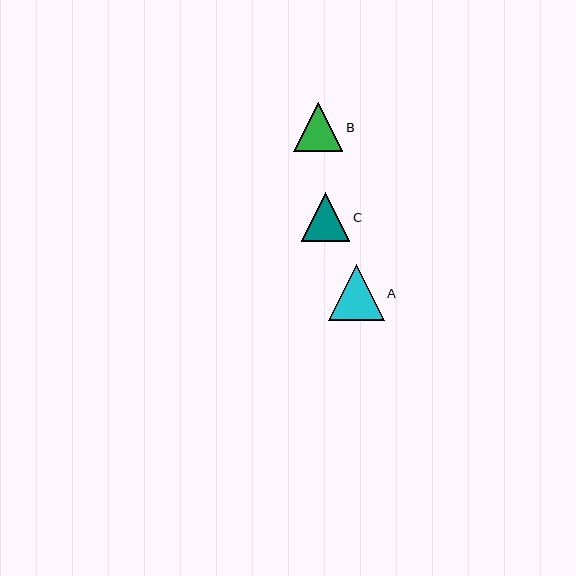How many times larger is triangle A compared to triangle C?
Triangle A is approximately 1.1 times the size of triangle C.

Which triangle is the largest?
Triangle A is the largest with a size of approximately 56 pixels.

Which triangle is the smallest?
Triangle C is the smallest with a size of approximately 49 pixels.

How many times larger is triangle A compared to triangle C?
Triangle A is approximately 1.1 times the size of triangle C.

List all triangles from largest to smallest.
From largest to smallest: A, B, C.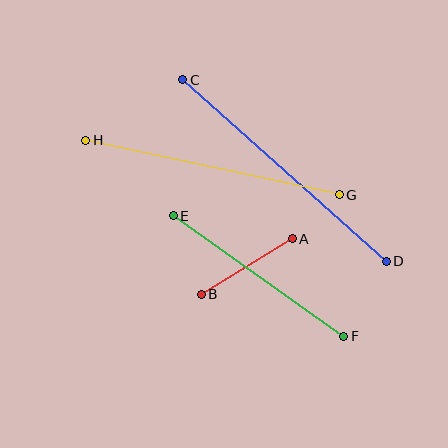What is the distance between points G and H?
The distance is approximately 259 pixels.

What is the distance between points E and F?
The distance is approximately 209 pixels.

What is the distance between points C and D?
The distance is approximately 273 pixels.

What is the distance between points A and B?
The distance is approximately 107 pixels.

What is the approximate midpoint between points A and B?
The midpoint is at approximately (247, 266) pixels.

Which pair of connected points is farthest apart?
Points C and D are farthest apart.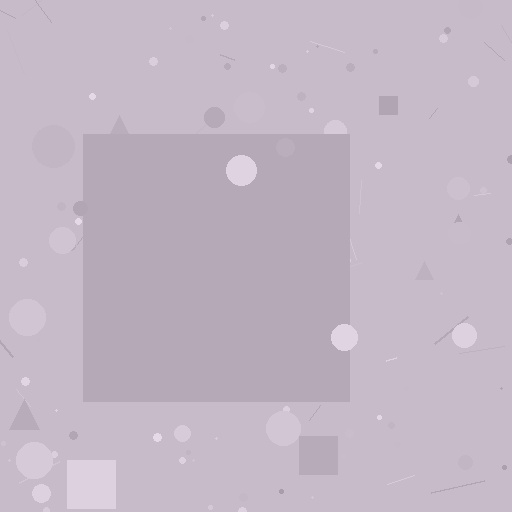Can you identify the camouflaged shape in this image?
The camouflaged shape is a square.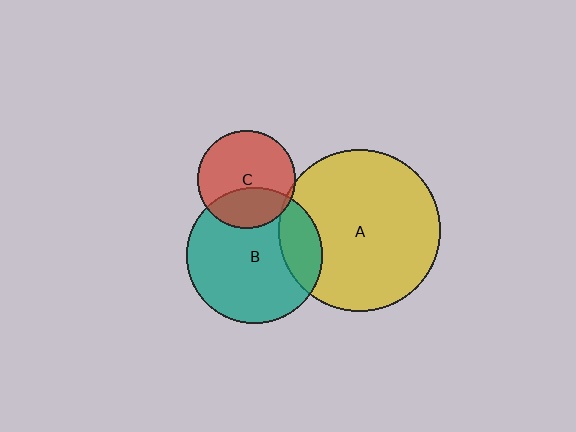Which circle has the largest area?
Circle A (yellow).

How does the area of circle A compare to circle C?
Approximately 2.7 times.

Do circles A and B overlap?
Yes.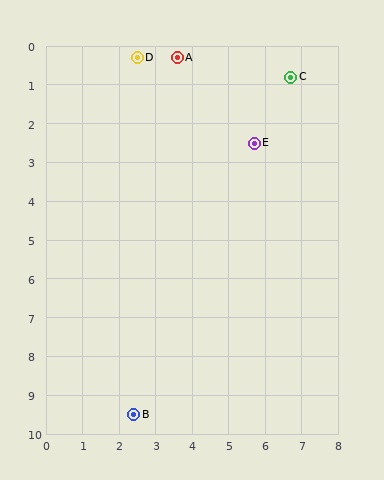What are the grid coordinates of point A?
Point A is at approximately (3.6, 0.3).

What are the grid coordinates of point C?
Point C is at approximately (6.7, 0.8).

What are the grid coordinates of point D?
Point D is at approximately (2.5, 0.3).